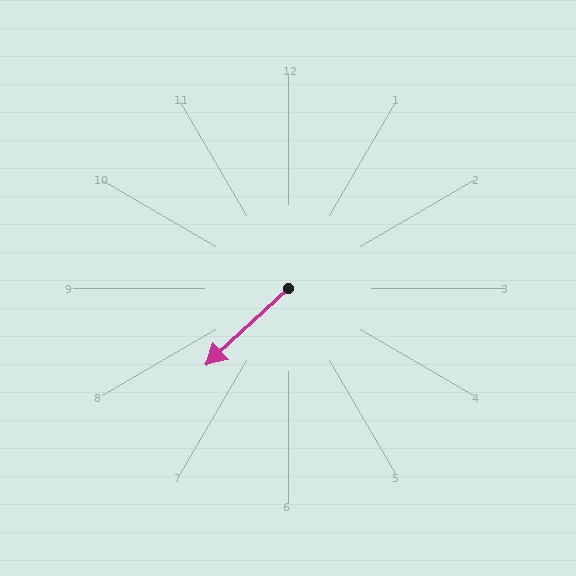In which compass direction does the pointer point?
Southwest.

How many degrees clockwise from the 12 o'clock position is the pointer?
Approximately 227 degrees.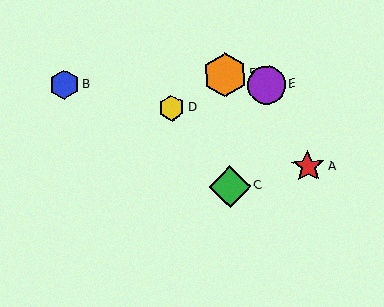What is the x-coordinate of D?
Object D is at x≈172.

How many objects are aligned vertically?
2 objects (C, F) are aligned vertically.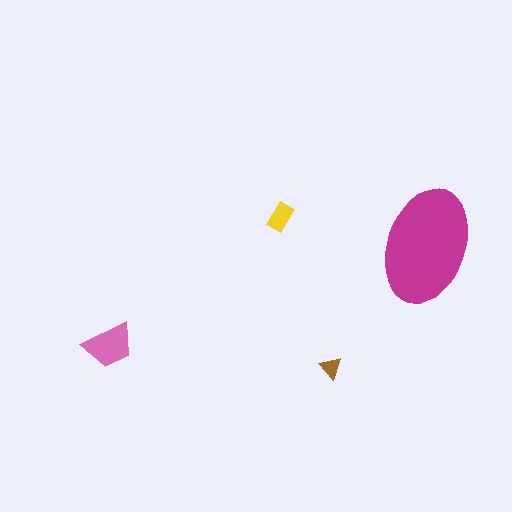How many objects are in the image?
There are 4 objects in the image.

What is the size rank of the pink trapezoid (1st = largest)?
2nd.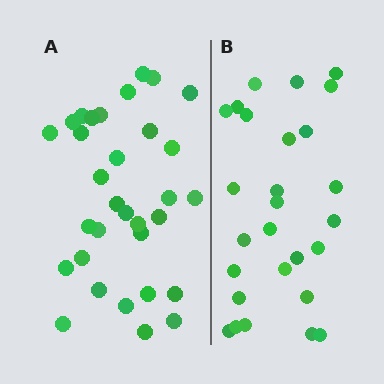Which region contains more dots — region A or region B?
Region A (the left region) has more dots.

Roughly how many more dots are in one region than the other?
Region A has about 5 more dots than region B.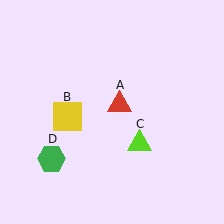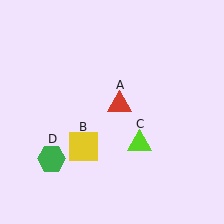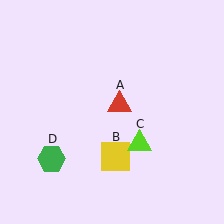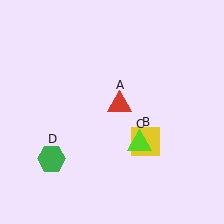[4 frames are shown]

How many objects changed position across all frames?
1 object changed position: yellow square (object B).